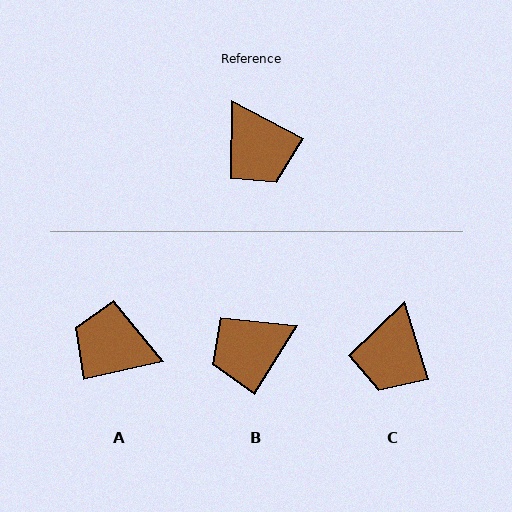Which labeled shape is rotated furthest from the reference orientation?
A, about 140 degrees away.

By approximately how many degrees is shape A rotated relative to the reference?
Approximately 140 degrees clockwise.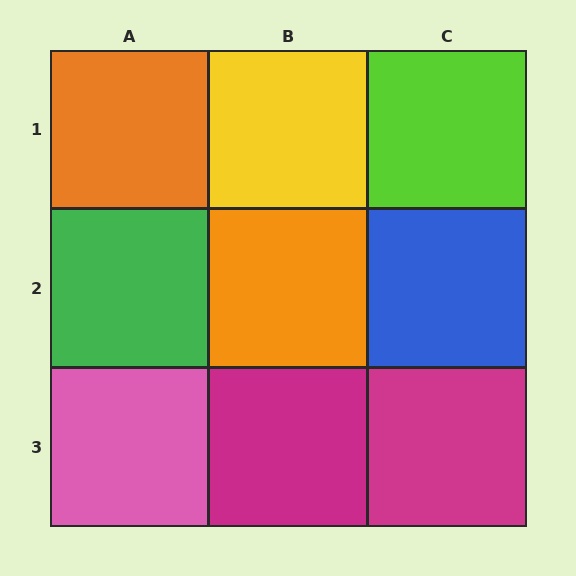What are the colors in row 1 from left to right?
Orange, yellow, lime.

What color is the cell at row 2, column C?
Blue.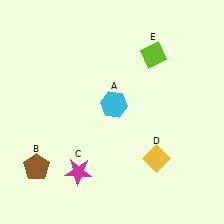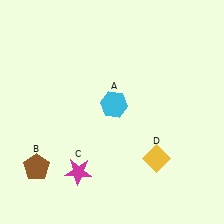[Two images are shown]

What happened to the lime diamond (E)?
The lime diamond (E) was removed in Image 2. It was in the top-right area of Image 1.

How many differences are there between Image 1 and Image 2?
There is 1 difference between the two images.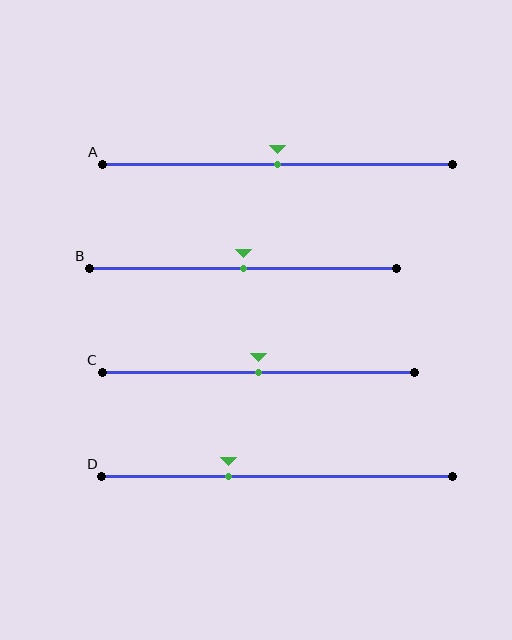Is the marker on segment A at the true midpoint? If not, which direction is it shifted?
Yes, the marker on segment A is at the true midpoint.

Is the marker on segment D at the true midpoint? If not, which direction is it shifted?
No, the marker on segment D is shifted to the left by about 14% of the segment length.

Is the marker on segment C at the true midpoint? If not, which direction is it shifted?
Yes, the marker on segment C is at the true midpoint.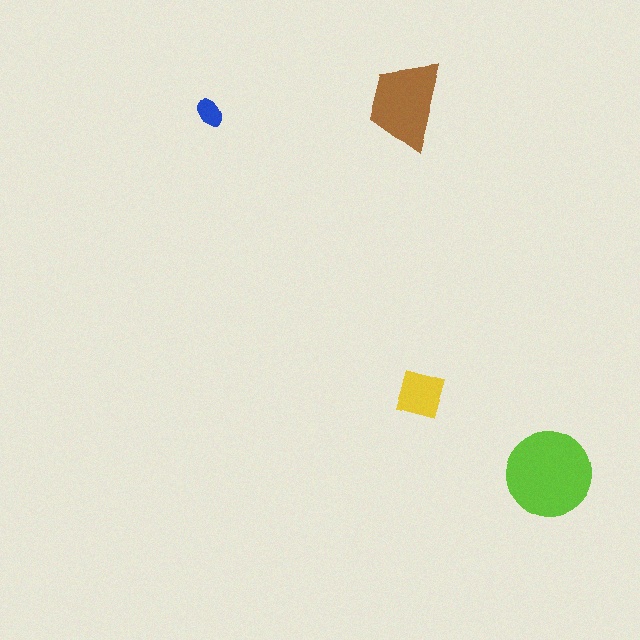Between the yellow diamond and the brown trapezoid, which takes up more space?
The brown trapezoid.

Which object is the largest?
The lime circle.